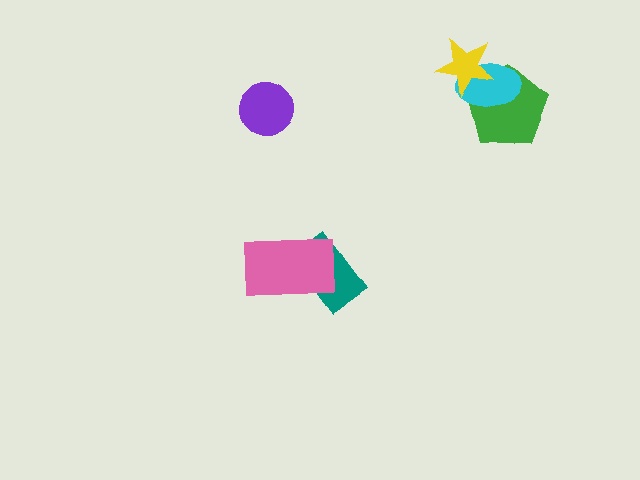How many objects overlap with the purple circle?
0 objects overlap with the purple circle.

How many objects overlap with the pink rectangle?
1 object overlaps with the pink rectangle.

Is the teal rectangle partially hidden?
Yes, it is partially covered by another shape.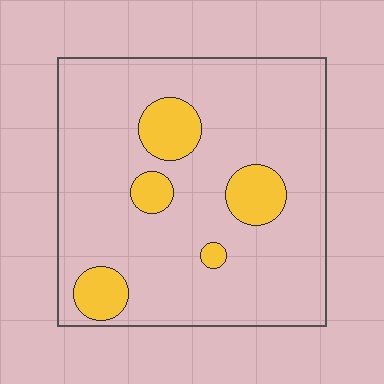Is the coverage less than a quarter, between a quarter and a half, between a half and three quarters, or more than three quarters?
Less than a quarter.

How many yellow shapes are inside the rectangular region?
5.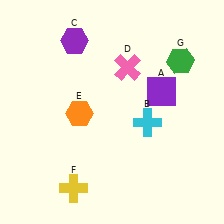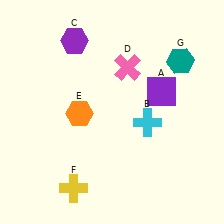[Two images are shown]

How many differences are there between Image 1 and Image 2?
There is 1 difference between the two images.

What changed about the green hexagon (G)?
In Image 1, G is green. In Image 2, it changed to teal.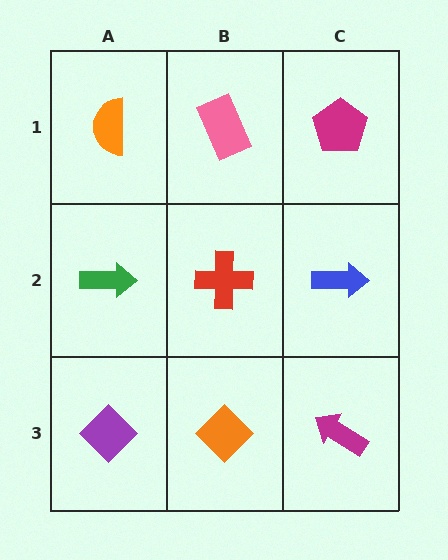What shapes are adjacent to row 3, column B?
A red cross (row 2, column B), a purple diamond (row 3, column A), a magenta arrow (row 3, column C).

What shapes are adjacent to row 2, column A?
An orange semicircle (row 1, column A), a purple diamond (row 3, column A), a red cross (row 2, column B).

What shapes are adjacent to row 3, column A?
A green arrow (row 2, column A), an orange diamond (row 3, column B).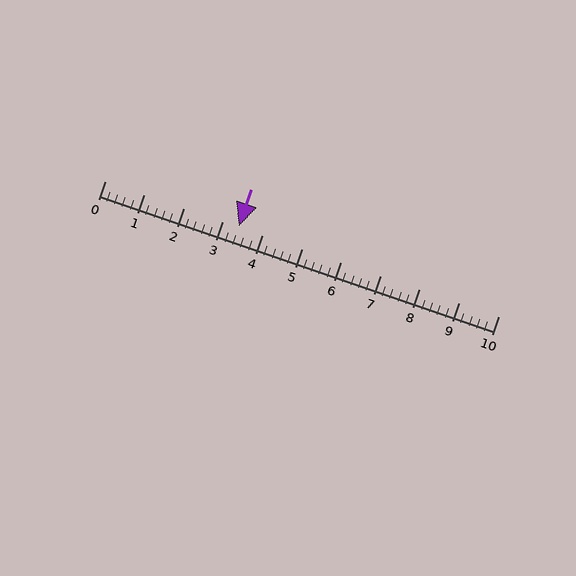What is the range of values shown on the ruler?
The ruler shows values from 0 to 10.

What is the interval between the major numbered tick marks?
The major tick marks are spaced 1 units apart.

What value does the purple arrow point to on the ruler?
The purple arrow points to approximately 3.4.